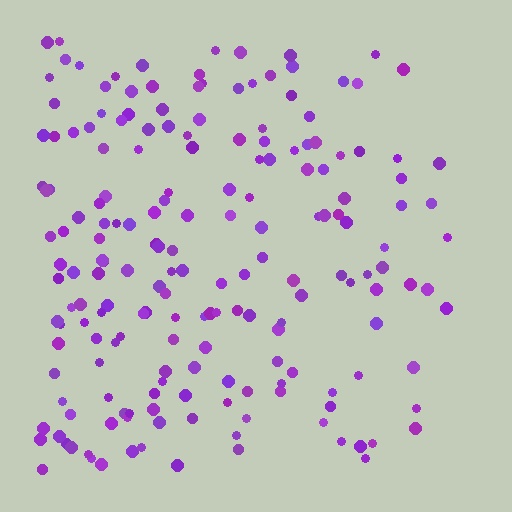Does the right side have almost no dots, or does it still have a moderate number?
Still a moderate number, just noticeably fewer than the left.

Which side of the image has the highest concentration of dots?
The left.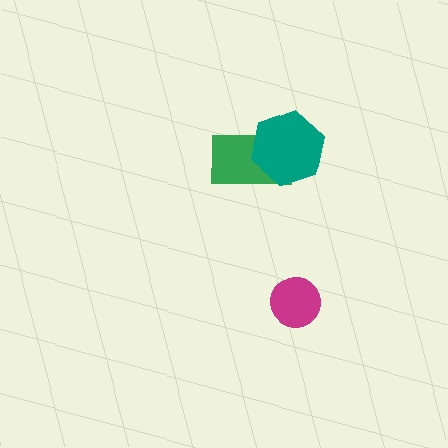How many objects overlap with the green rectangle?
1 object overlaps with the green rectangle.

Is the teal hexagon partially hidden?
No, no other shape covers it.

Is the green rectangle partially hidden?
Yes, it is partially covered by another shape.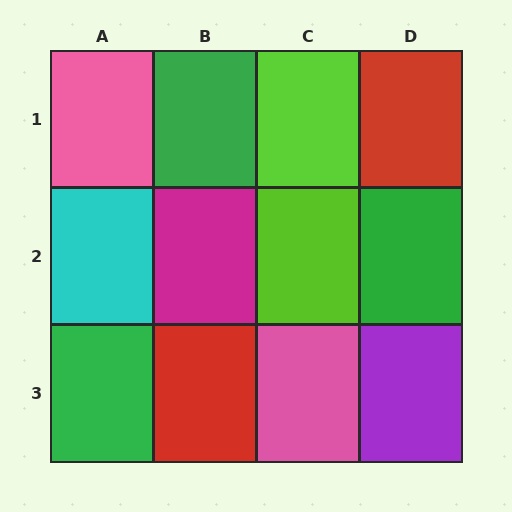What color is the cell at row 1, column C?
Lime.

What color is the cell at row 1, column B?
Green.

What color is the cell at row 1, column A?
Pink.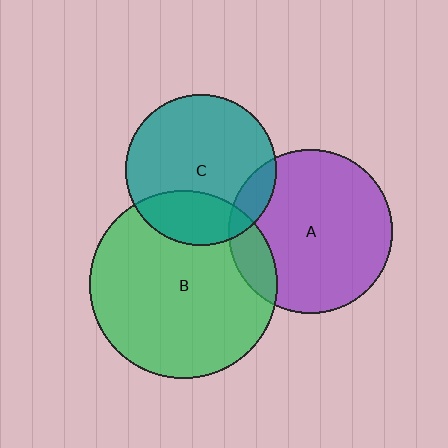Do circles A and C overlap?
Yes.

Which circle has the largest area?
Circle B (green).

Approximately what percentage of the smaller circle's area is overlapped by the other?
Approximately 10%.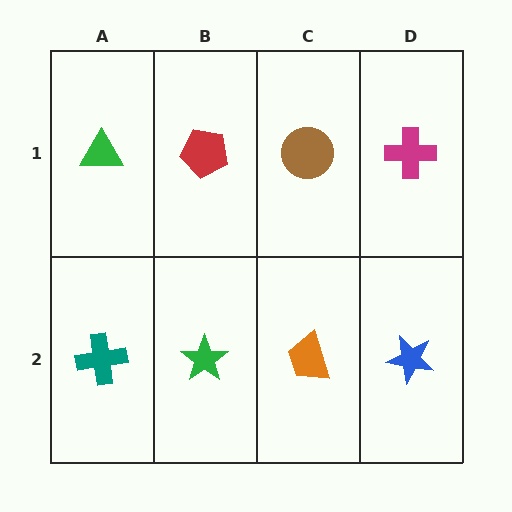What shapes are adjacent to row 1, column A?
A teal cross (row 2, column A), a red pentagon (row 1, column B).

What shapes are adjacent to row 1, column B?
A green star (row 2, column B), a green triangle (row 1, column A), a brown circle (row 1, column C).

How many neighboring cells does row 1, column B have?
3.